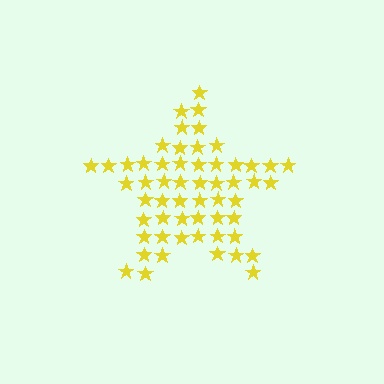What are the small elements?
The small elements are stars.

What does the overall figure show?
The overall figure shows a star.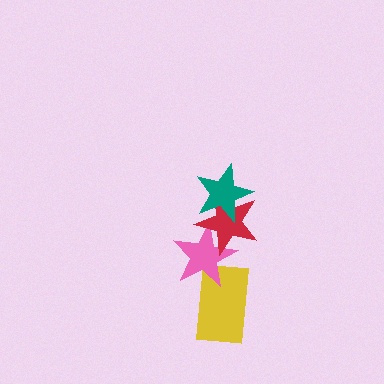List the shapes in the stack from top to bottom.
From top to bottom: the teal star, the red star, the pink star, the yellow rectangle.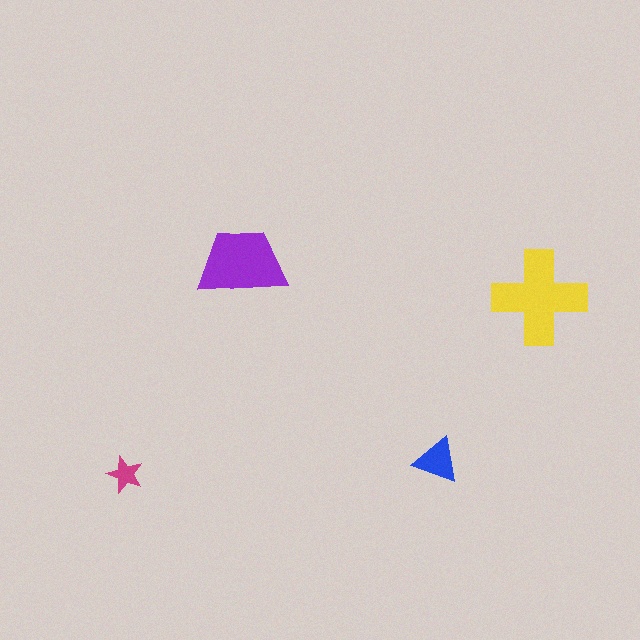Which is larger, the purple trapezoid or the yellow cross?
The yellow cross.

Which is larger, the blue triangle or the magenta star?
The blue triangle.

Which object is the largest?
The yellow cross.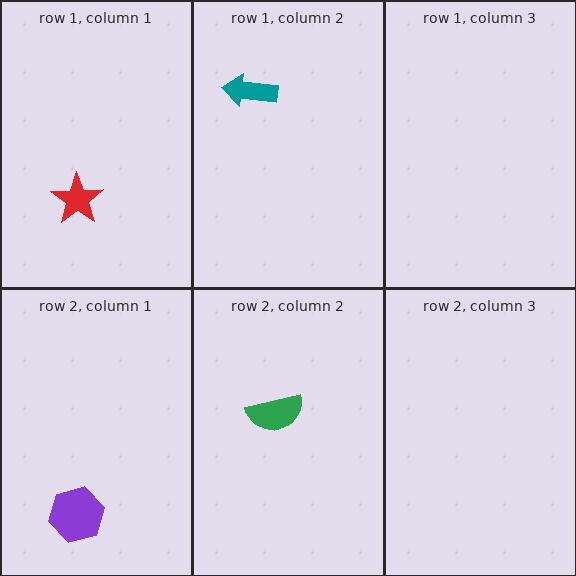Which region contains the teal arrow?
The row 1, column 2 region.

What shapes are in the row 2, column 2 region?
The green semicircle.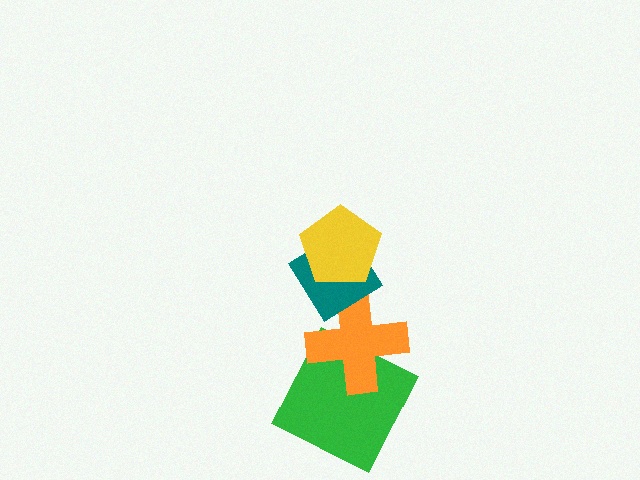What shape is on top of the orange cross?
The teal diamond is on top of the orange cross.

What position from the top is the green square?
The green square is 4th from the top.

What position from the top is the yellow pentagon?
The yellow pentagon is 1st from the top.